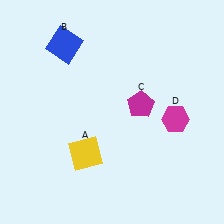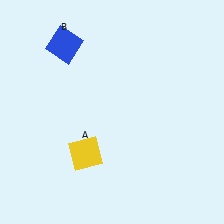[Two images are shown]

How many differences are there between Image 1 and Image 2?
There are 2 differences between the two images.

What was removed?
The magenta pentagon (C), the magenta hexagon (D) were removed in Image 2.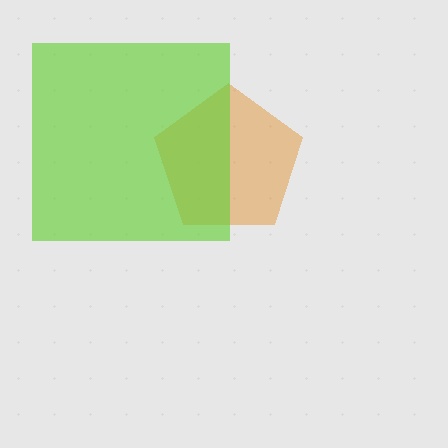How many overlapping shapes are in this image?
There are 2 overlapping shapes in the image.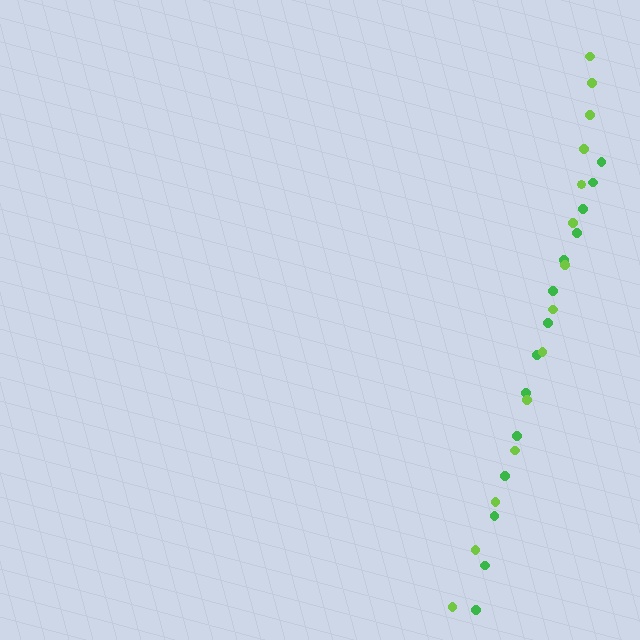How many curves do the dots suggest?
There are 2 distinct paths.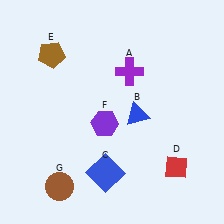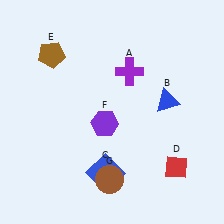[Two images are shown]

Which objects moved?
The objects that moved are: the blue triangle (B), the brown circle (G).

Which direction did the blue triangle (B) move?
The blue triangle (B) moved right.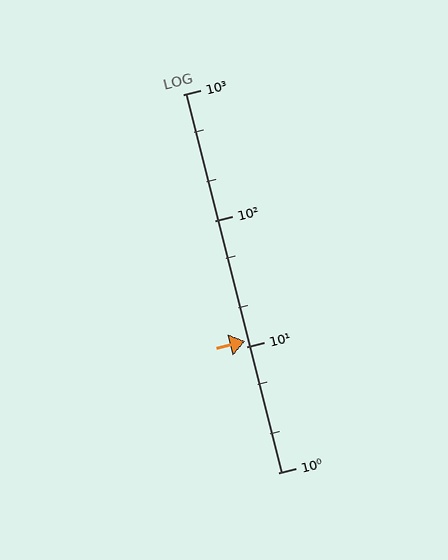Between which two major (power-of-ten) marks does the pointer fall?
The pointer is between 10 and 100.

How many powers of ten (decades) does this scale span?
The scale spans 3 decades, from 1 to 1000.